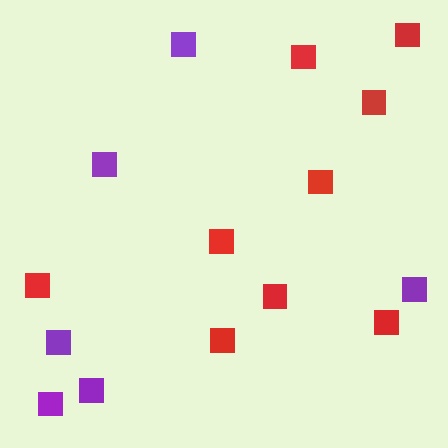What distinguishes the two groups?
There are 2 groups: one group of red squares (9) and one group of purple squares (6).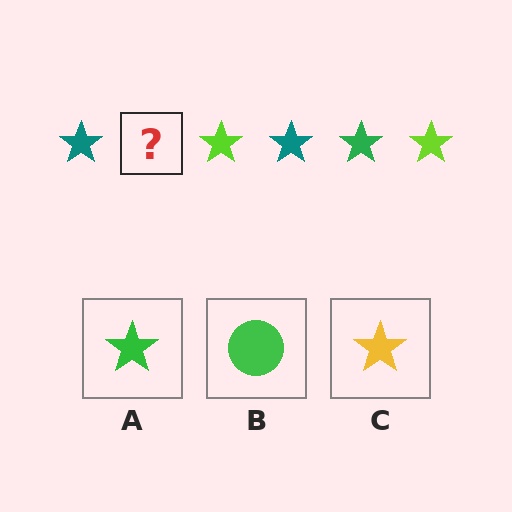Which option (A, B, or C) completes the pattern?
A.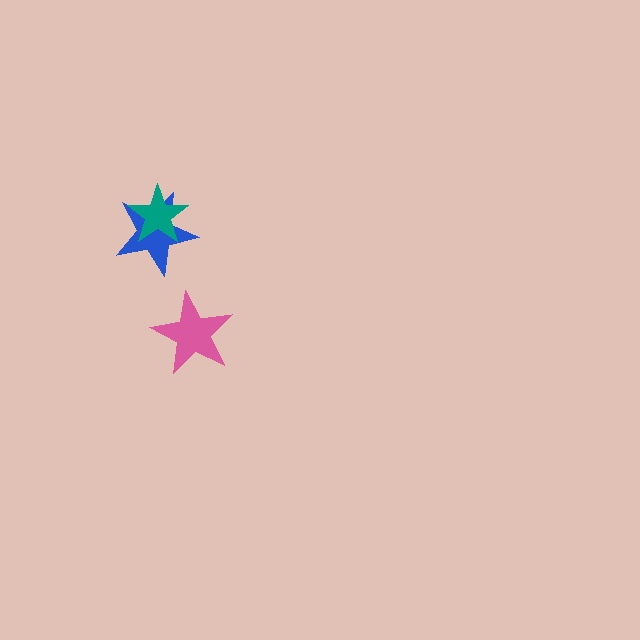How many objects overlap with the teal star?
1 object overlaps with the teal star.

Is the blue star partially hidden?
Yes, it is partially covered by another shape.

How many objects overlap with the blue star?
1 object overlaps with the blue star.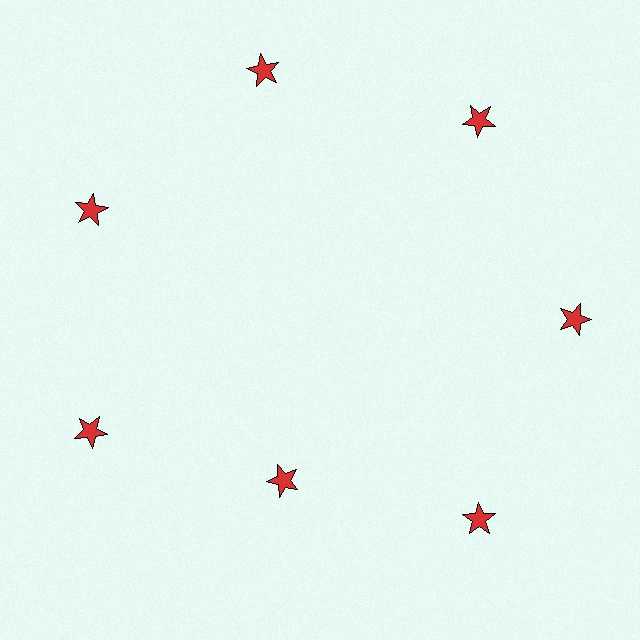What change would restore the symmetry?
The symmetry would be restored by moving it outward, back onto the ring so that all 7 stars sit at equal angles and equal distance from the center.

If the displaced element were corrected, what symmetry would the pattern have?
It would have 7-fold rotational symmetry — the pattern would map onto itself every 51 degrees.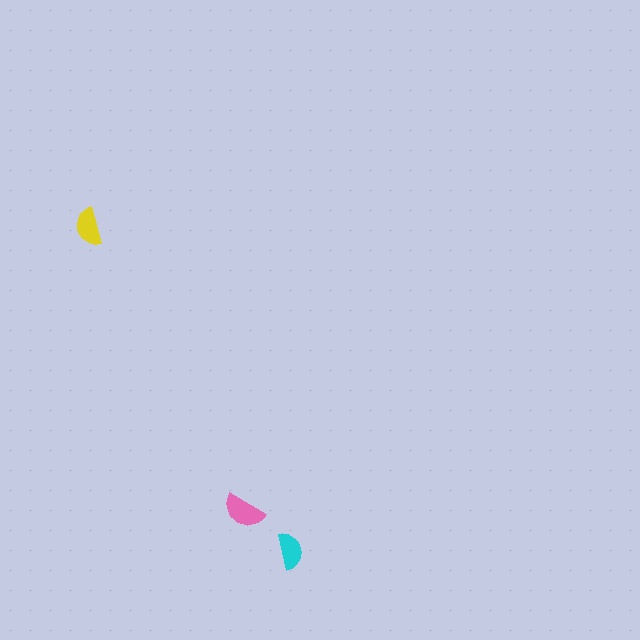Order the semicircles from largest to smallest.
the pink one, the yellow one, the cyan one.